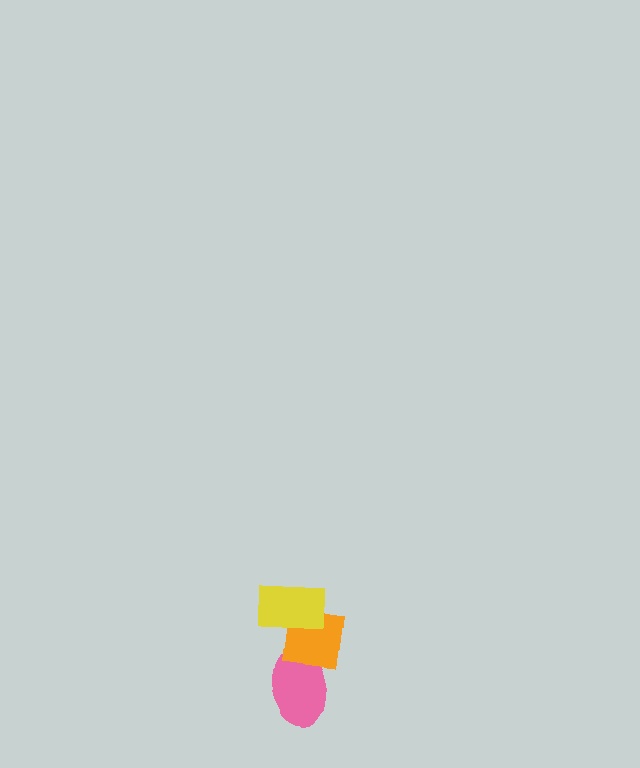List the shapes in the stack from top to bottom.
From top to bottom: the yellow rectangle, the orange square, the pink ellipse.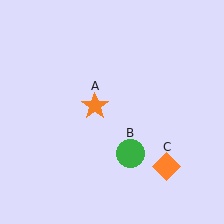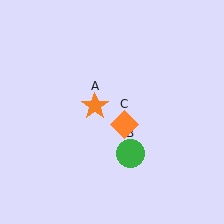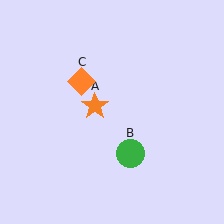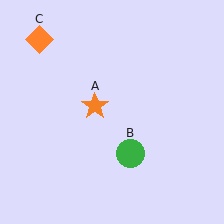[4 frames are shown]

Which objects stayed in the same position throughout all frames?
Orange star (object A) and green circle (object B) remained stationary.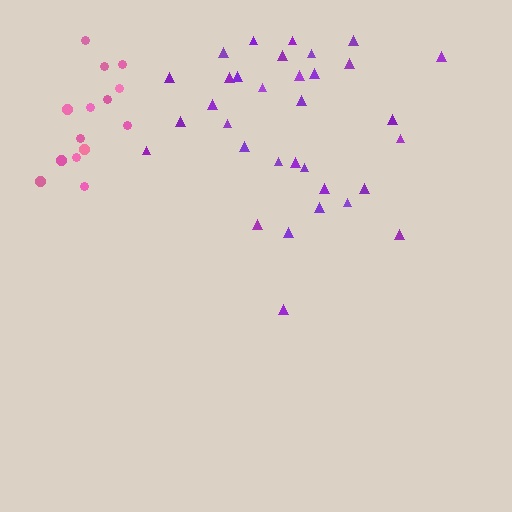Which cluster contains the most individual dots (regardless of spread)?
Purple (33).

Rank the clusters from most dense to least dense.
pink, purple.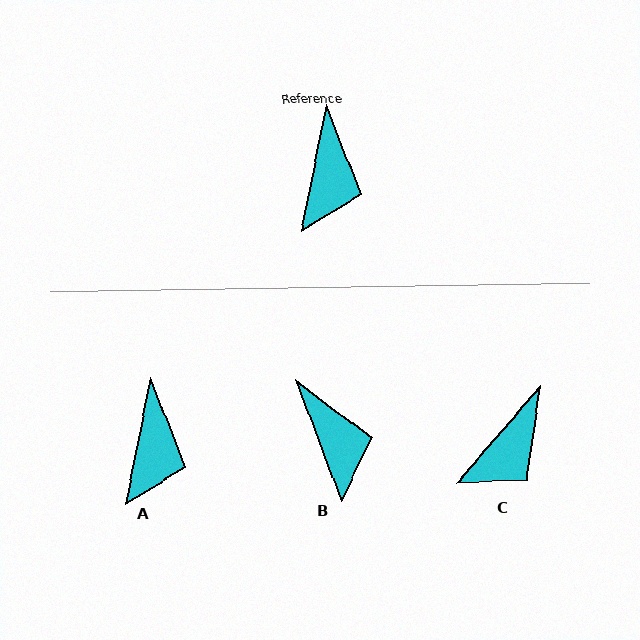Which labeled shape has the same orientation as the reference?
A.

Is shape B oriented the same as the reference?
No, it is off by about 32 degrees.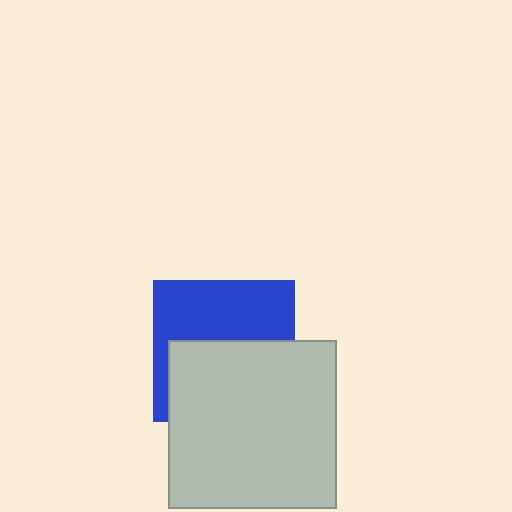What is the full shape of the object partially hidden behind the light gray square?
The partially hidden object is a blue square.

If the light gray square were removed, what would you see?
You would see the complete blue square.